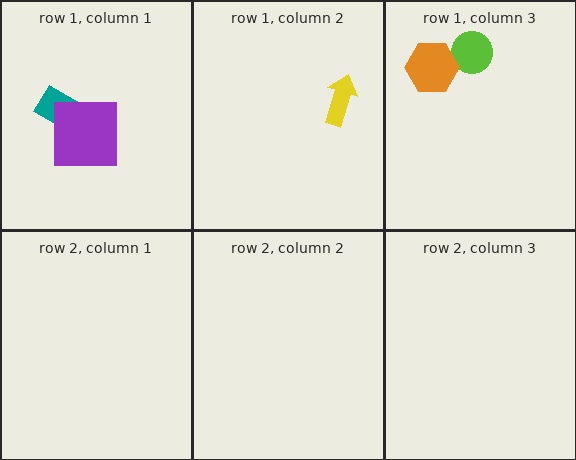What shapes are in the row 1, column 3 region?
The lime circle, the orange hexagon.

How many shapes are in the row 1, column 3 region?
2.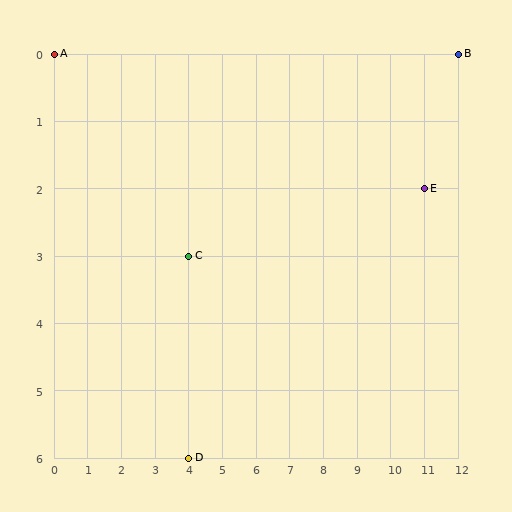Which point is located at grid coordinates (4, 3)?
Point C is at (4, 3).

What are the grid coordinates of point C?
Point C is at grid coordinates (4, 3).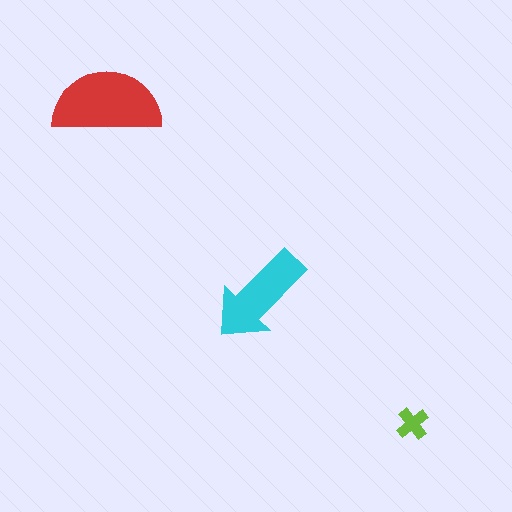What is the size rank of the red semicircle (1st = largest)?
1st.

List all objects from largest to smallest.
The red semicircle, the cyan arrow, the lime cross.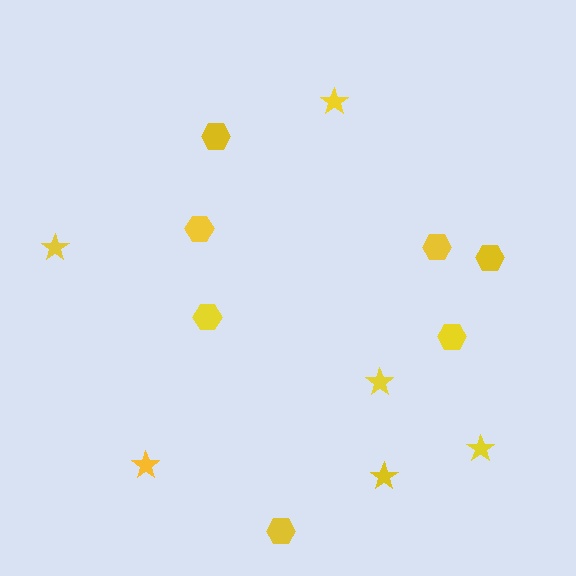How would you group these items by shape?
There are 2 groups: one group of stars (6) and one group of hexagons (7).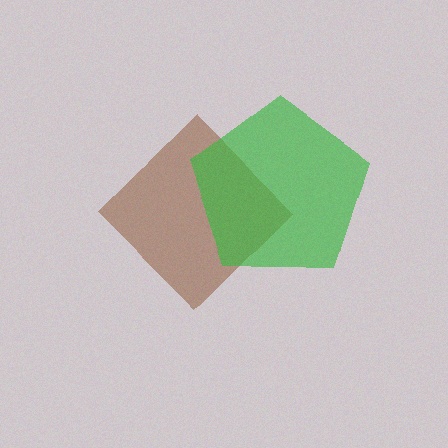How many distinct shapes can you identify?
There are 2 distinct shapes: a brown diamond, a green pentagon.